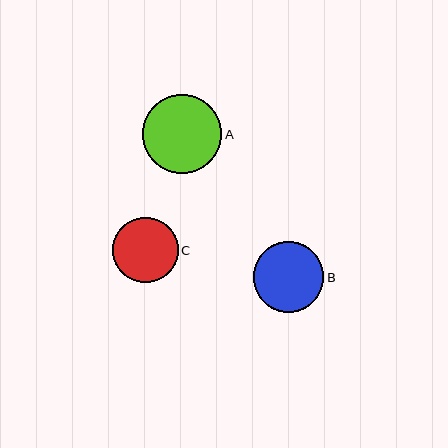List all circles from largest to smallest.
From largest to smallest: A, B, C.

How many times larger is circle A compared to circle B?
Circle A is approximately 1.1 times the size of circle B.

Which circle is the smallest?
Circle C is the smallest with a size of approximately 65 pixels.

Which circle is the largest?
Circle A is the largest with a size of approximately 79 pixels.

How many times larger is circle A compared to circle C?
Circle A is approximately 1.2 times the size of circle C.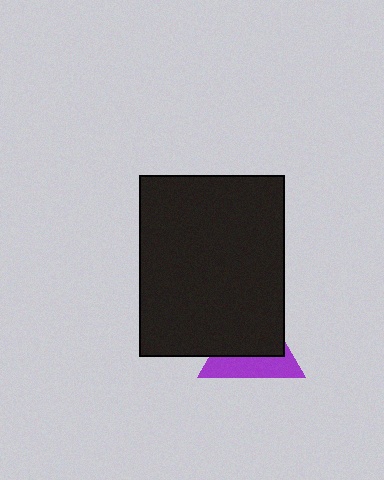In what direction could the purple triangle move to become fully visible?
The purple triangle could move toward the lower-right. That would shift it out from behind the black rectangle entirely.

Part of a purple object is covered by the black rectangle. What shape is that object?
It is a triangle.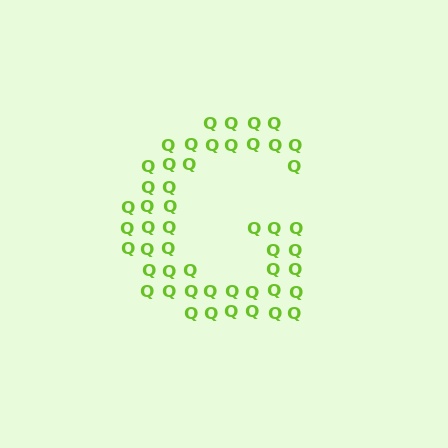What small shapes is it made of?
It is made of small letter Q's.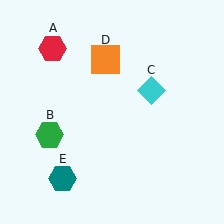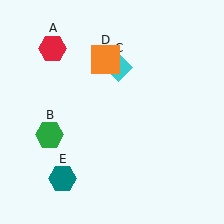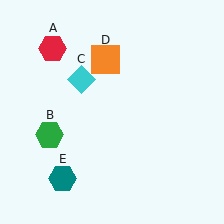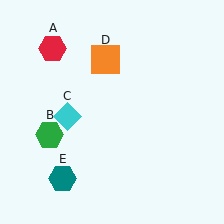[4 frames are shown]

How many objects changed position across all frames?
1 object changed position: cyan diamond (object C).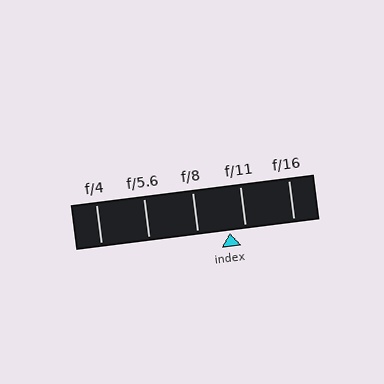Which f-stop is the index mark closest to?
The index mark is closest to f/11.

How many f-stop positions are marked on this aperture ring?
There are 5 f-stop positions marked.